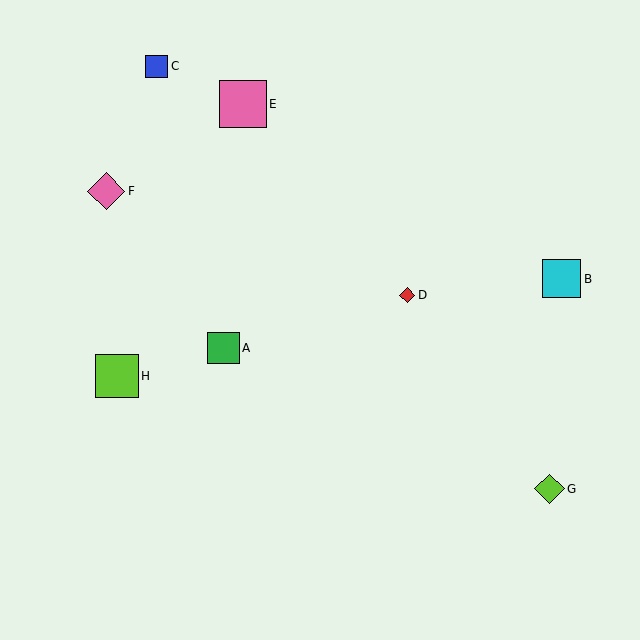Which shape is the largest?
The pink square (labeled E) is the largest.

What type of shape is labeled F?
Shape F is a pink diamond.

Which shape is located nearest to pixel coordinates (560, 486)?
The lime diamond (labeled G) at (549, 489) is nearest to that location.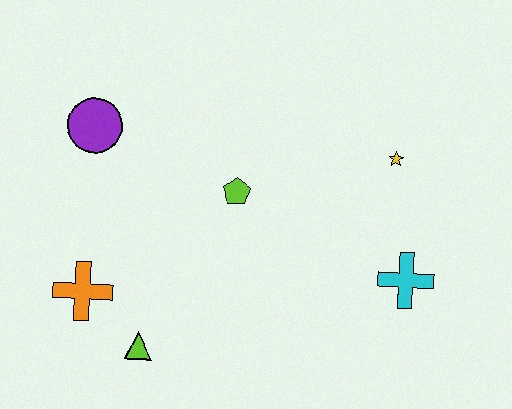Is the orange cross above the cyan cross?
No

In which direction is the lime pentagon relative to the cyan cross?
The lime pentagon is to the left of the cyan cross.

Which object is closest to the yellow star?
The cyan cross is closest to the yellow star.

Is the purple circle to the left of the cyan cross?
Yes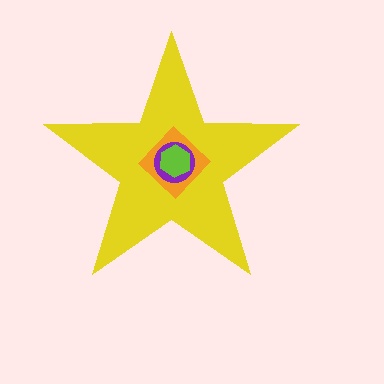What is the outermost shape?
The yellow star.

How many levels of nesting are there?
4.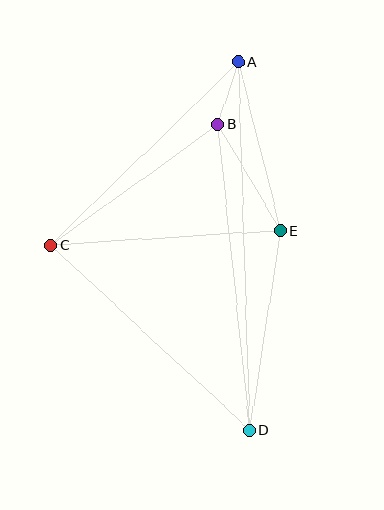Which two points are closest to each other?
Points A and B are closest to each other.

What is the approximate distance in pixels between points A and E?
The distance between A and E is approximately 174 pixels.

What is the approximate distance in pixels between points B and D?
The distance between B and D is approximately 307 pixels.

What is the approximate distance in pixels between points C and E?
The distance between C and E is approximately 230 pixels.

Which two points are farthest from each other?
Points A and D are farthest from each other.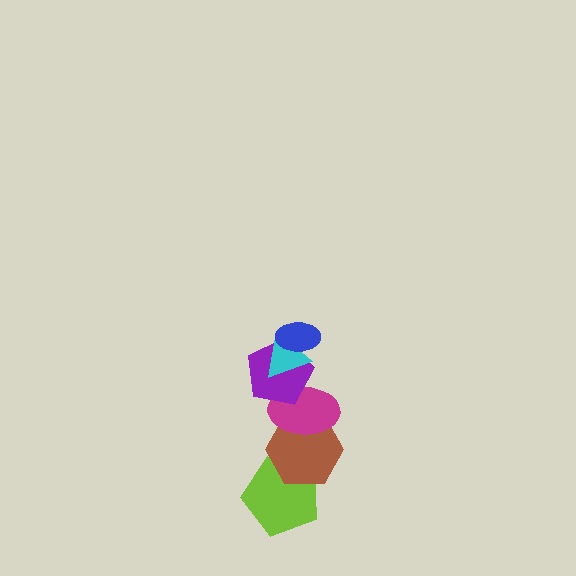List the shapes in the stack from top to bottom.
From top to bottom: the blue ellipse, the cyan triangle, the purple pentagon, the magenta ellipse, the brown hexagon, the lime pentagon.